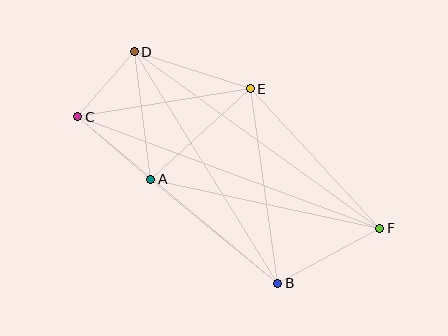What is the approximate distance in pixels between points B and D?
The distance between B and D is approximately 272 pixels.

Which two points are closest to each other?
Points C and D are closest to each other.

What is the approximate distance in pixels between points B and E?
The distance between B and E is approximately 196 pixels.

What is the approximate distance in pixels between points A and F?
The distance between A and F is approximately 234 pixels.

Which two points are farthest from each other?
Points C and F are farthest from each other.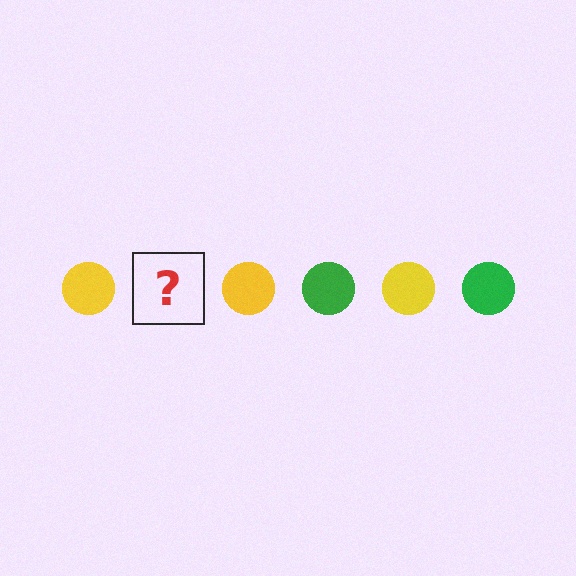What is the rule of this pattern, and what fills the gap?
The rule is that the pattern cycles through yellow, green circles. The gap should be filled with a green circle.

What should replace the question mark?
The question mark should be replaced with a green circle.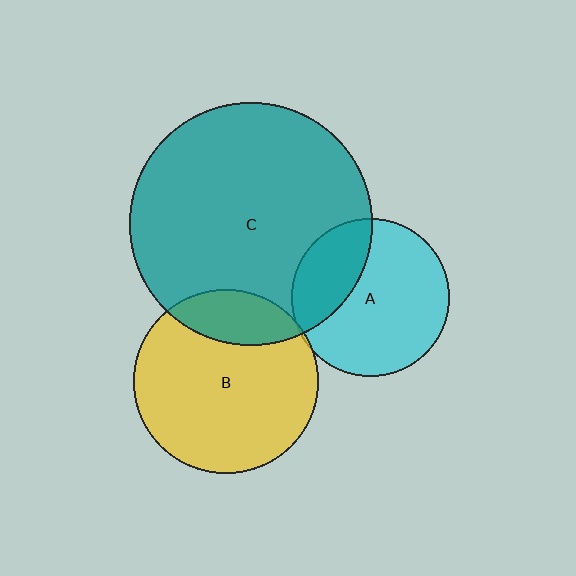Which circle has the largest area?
Circle C (teal).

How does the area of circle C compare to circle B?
Approximately 1.7 times.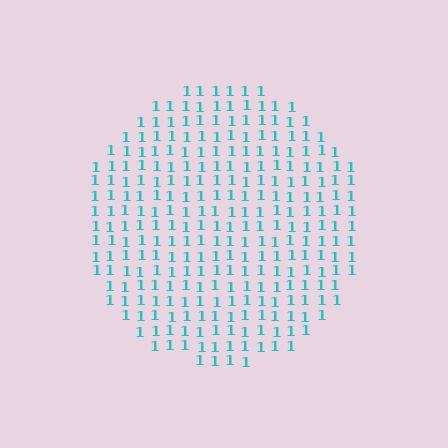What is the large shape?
The large shape is a circle.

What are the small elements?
The small elements are digit 1's.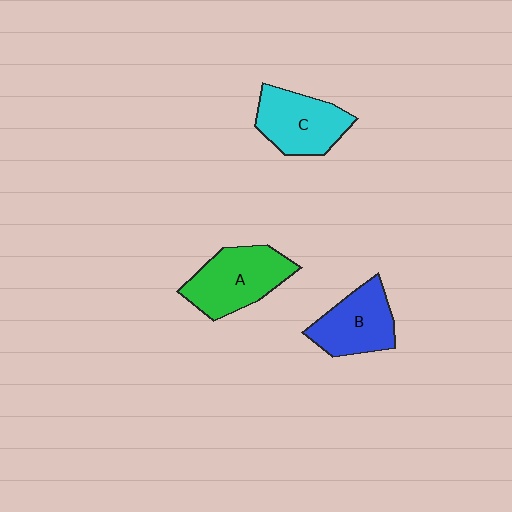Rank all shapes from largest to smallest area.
From largest to smallest: A (green), C (cyan), B (blue).